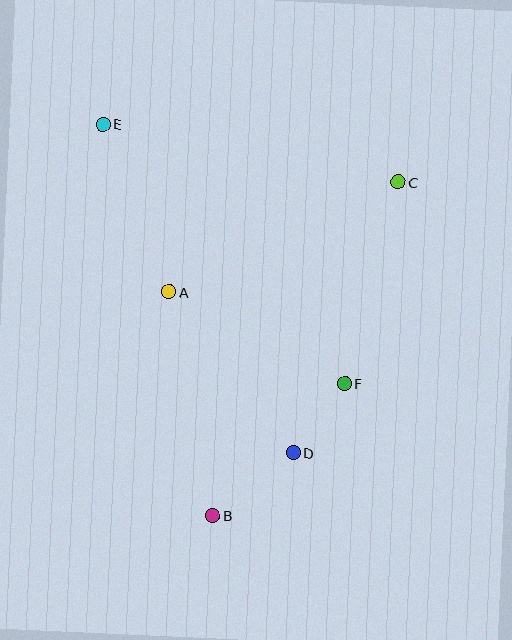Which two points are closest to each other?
Points D and F are closest to each other.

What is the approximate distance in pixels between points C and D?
The distance between C and D is approximately 290 pixels.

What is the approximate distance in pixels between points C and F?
The distance between C and F is approximately 208 pixels.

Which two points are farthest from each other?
Points B and E are farthest from each other.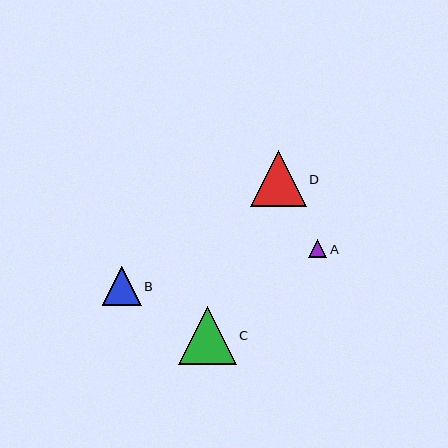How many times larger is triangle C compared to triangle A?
Triangle C is approximately 3.2 times the size of triangle A.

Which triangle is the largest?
Triangle C is the largest with a size of approximately 57 pixels.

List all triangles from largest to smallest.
From largest to smallest: C, D, B, A.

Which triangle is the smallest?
Triangle A is the smallest with a size of approximately 18 pixels.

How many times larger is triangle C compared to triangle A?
Triangle C is approximately 3.2 times the size of triangle A.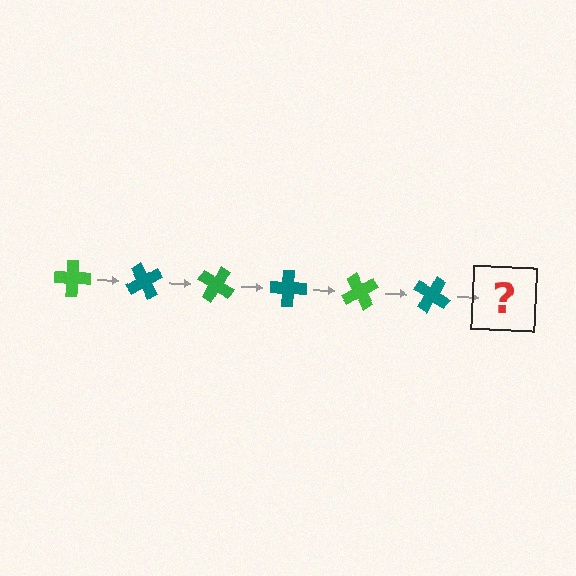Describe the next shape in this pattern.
It should be a green cross, rotated 360 degrees from the start.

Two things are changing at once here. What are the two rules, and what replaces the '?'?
The two rules are that it rotates 60 degrees each step and the color cycles through green and teal. The '?' should be a green cross, rotated 360 degrees from the start.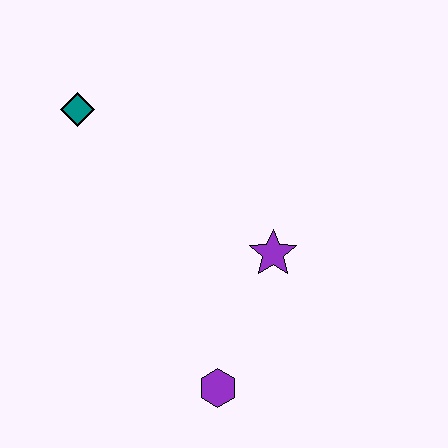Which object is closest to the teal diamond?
The purple star is closest to the teal diamond.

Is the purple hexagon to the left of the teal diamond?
No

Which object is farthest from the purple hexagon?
The teal diamond is farthest from the purple hexagon.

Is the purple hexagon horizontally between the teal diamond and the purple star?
Yes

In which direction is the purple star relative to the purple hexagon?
The purple star is above the purple hexagon.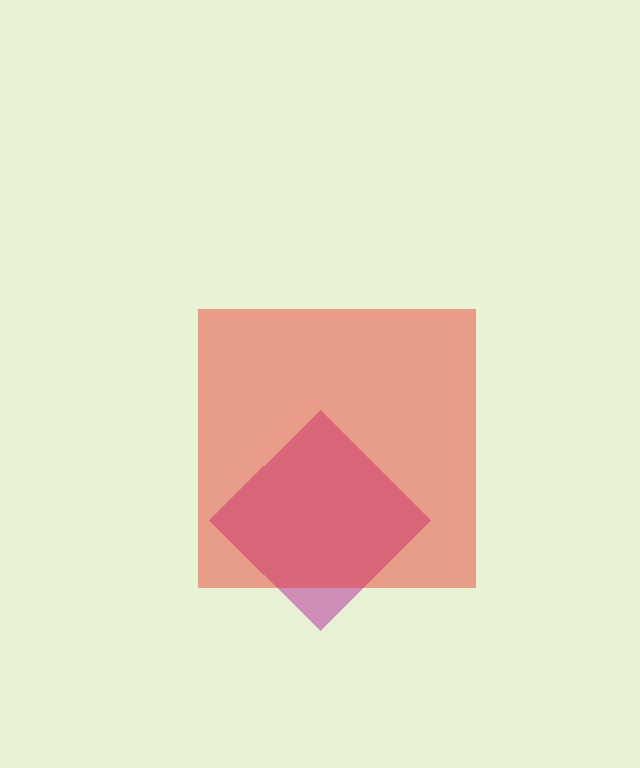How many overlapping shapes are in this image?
There are 2 overlapping shapes in the image.